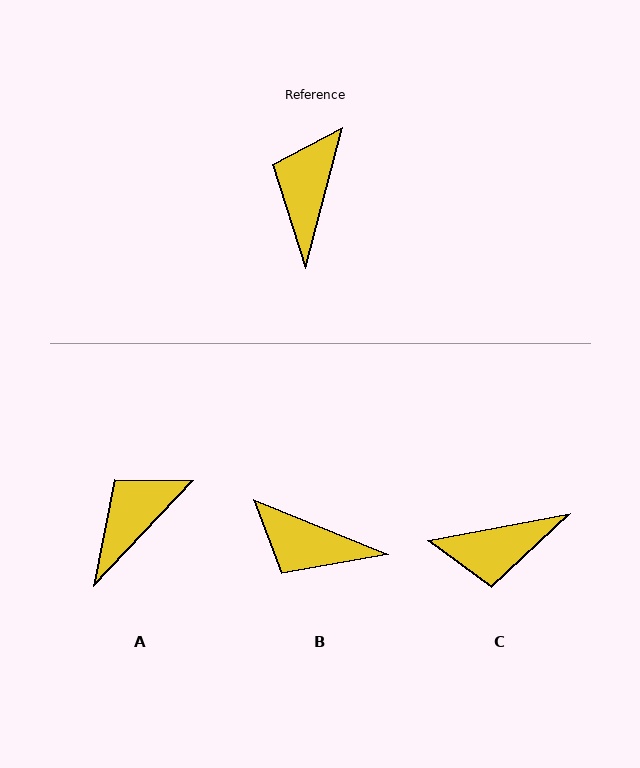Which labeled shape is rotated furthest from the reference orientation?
C, about 116 degrees away.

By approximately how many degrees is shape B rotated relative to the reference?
Approximately 83 degrees counter-clockwise.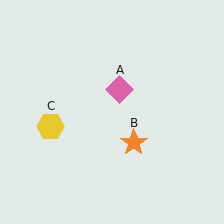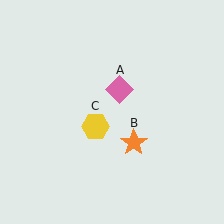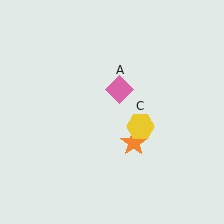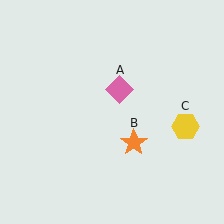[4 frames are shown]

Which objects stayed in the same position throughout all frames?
Pink diamond (object A) and orange star (object B) remained stationary.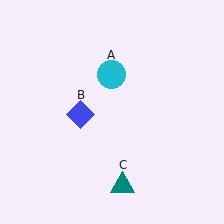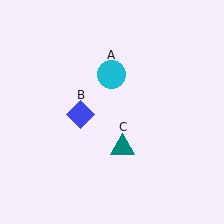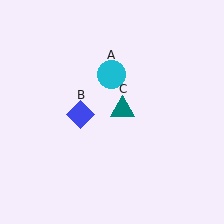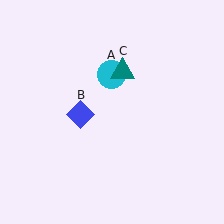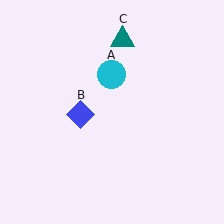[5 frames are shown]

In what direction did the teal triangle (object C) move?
The teal triangle (object C) moved up.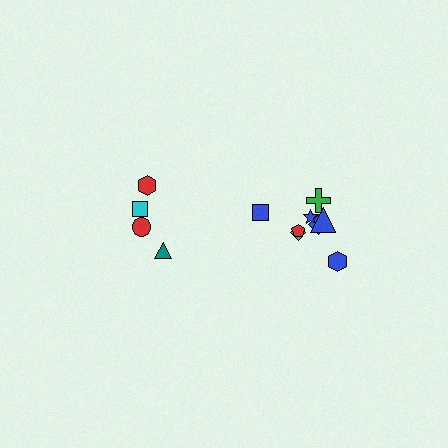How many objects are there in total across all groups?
There are 12 objects.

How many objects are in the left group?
There are 4 objects.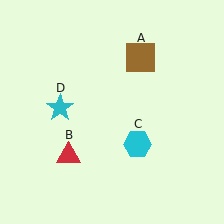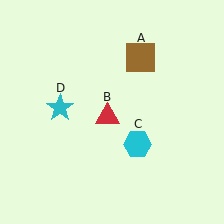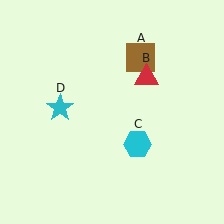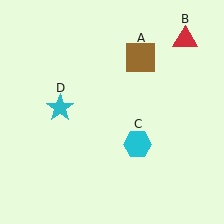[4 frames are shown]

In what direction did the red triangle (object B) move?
The red triangle (object B) moved up and to the right.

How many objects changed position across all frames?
1 object changed position: red triangle (object B).